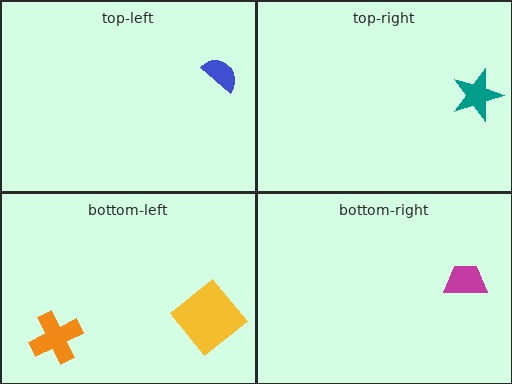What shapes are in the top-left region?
The blue semicircle.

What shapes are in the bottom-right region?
The magenta trapezoid.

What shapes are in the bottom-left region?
The yellow diamond, the orange cross.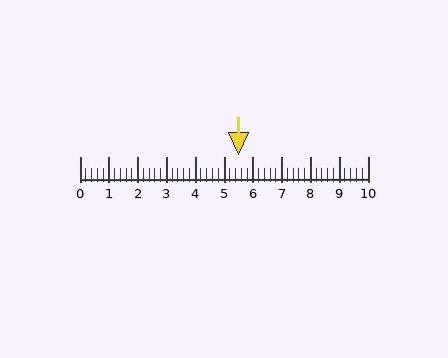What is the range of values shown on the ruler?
The ruler shows values from 0 to 10.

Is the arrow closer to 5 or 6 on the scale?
The arrow is closer to 6.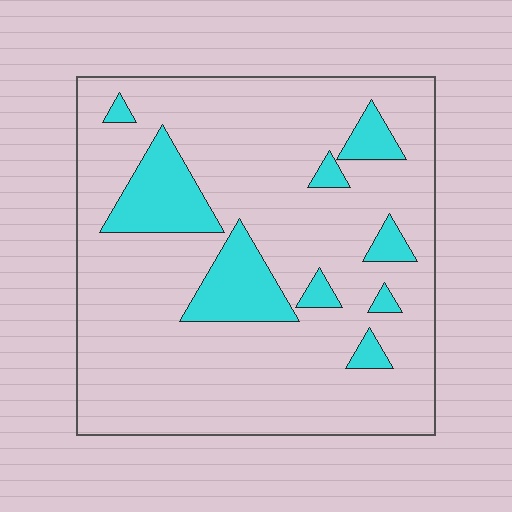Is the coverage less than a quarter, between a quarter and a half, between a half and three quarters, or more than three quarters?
Less than a quarter.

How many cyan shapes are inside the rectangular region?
9.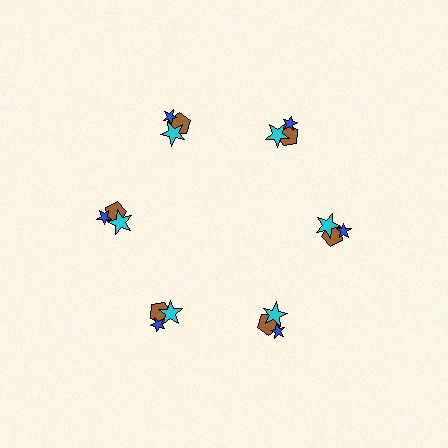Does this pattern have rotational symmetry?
Yes, this pattern has 6-fold rotational symmetry. It looks the same after rotating 60 degrees around the center.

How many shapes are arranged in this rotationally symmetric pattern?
There are 18 shapes, arranged in 6 groups of 3.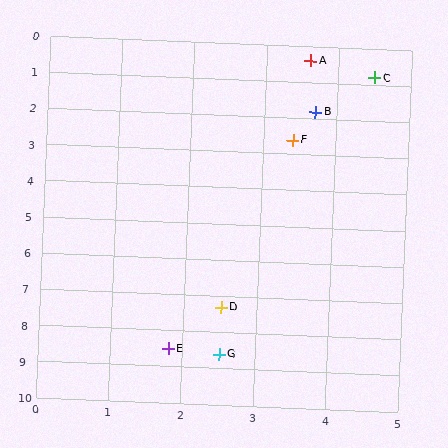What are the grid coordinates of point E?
Point E is at approximately (1.8, 8.5).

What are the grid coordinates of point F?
Point F is at approximately (3.4, 2.6).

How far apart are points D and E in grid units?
Points D and E are about 1.4 grid units apart.